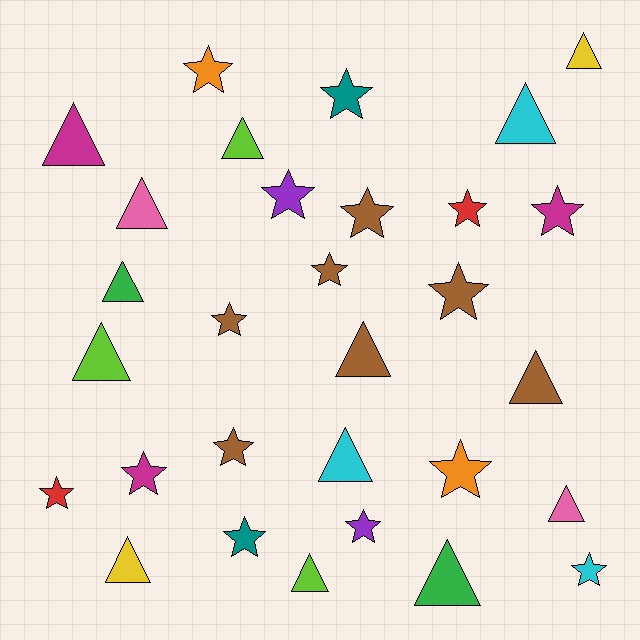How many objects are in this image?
There are 30 objects.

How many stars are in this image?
There are 16 stars.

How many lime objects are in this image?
There are 3 lime objects.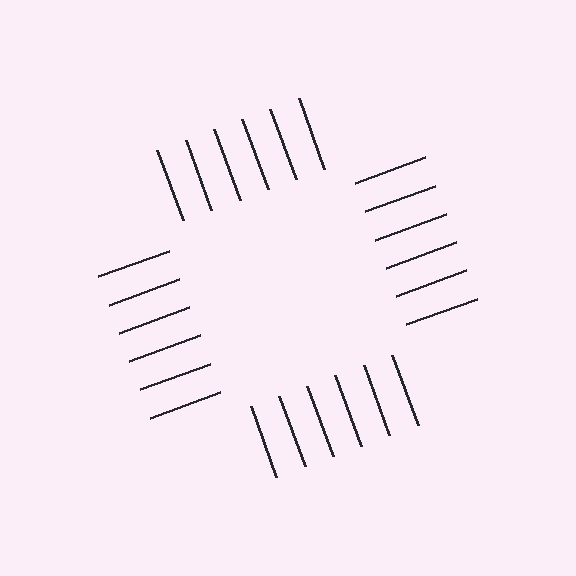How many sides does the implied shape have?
4 sides — the line-ends trace a square.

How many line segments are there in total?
24 — 6 along each of the 4 edges.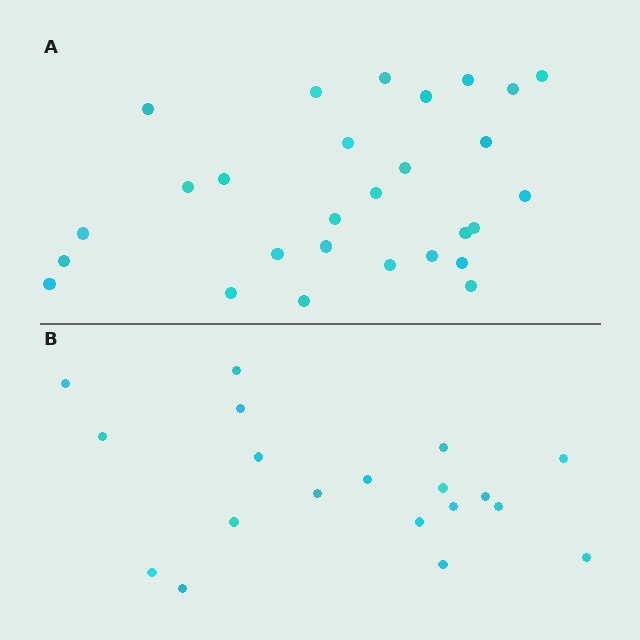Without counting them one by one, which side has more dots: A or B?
Region A (the top region) has more dots.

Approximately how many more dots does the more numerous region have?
Region A has roughly 8 or so more dots than region B.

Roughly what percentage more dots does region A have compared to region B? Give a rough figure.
About 45% more.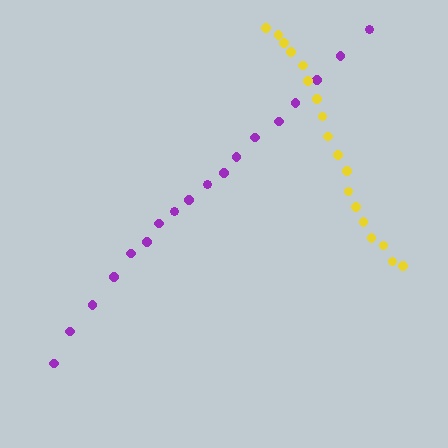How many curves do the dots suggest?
There are 2 distinct paths.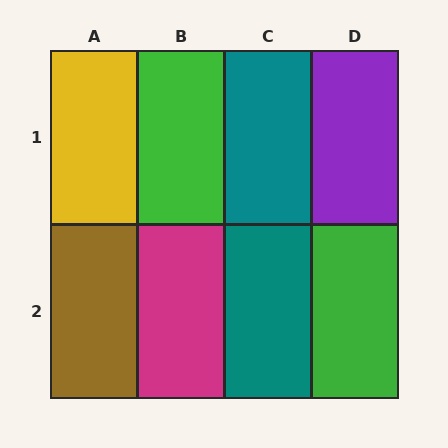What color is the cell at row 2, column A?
Brown.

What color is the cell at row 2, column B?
Magenta.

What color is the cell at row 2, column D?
Green.